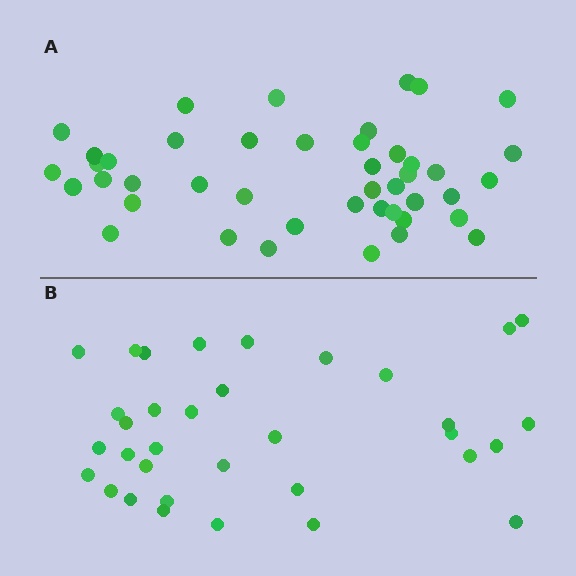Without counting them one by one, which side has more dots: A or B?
Region A (the top region) has more dots.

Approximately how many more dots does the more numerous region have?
Region A has roughly 10 or so more dots than region B.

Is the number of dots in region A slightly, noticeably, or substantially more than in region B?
Region A has noticeably more, but not dramatically so. The ratio is roughly 1.3 to 1.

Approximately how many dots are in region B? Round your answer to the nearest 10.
About 30 dots. (The exact count is 34, which rounds to 30.)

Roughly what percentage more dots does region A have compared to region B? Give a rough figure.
About 30% more.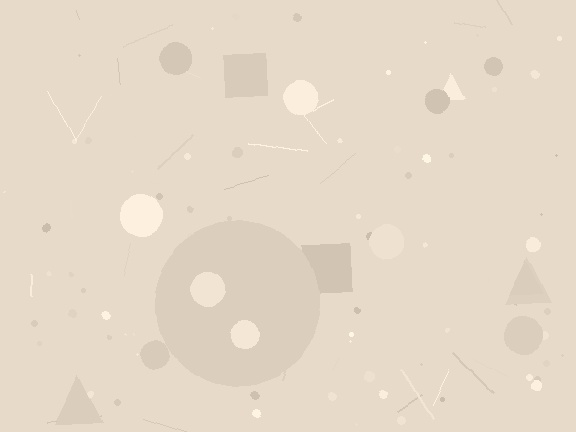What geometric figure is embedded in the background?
A circle is embedded in the background.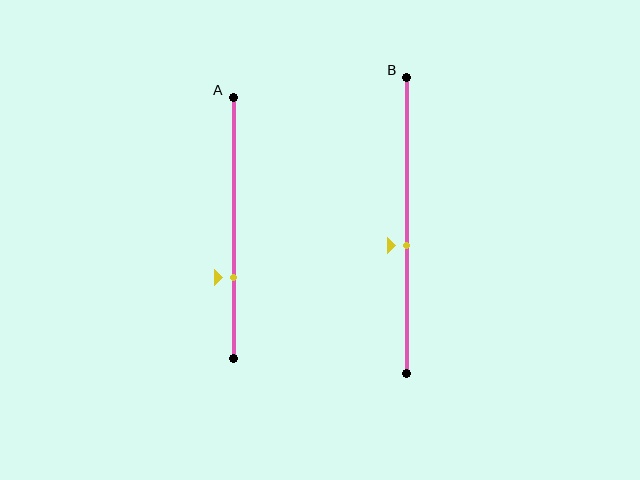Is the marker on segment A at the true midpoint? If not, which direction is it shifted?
No, the marker on segment A is shifted downward by about 19% of the segment length.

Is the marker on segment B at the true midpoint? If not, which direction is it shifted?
No, the marker on segment B is shifted downward by about 7% of the segment length.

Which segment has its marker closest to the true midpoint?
Segment B has its marker closest to the true midpoint.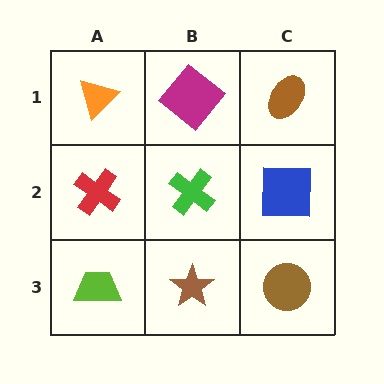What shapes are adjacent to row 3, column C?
A blue square (row 2, column C), a brown star (row 3, column B).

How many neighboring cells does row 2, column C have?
3.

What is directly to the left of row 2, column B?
A red cross.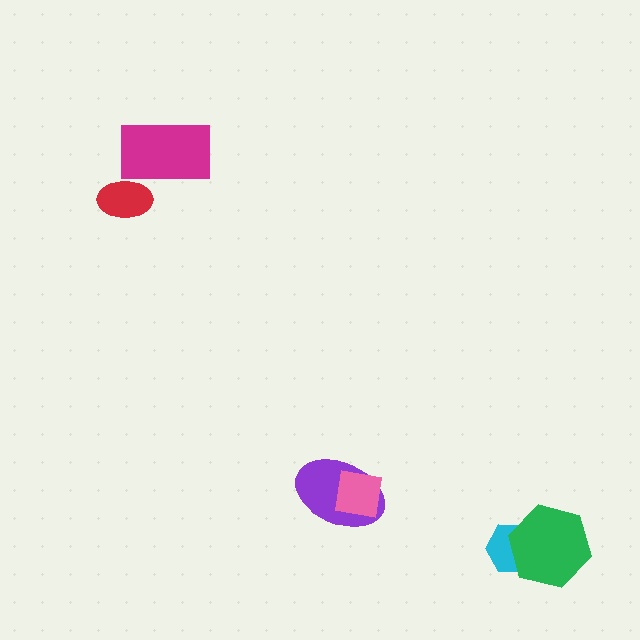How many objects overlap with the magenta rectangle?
1 object overlaps with the magenta rectangle.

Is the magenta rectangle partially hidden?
Yes, it is partially covered by another shape.